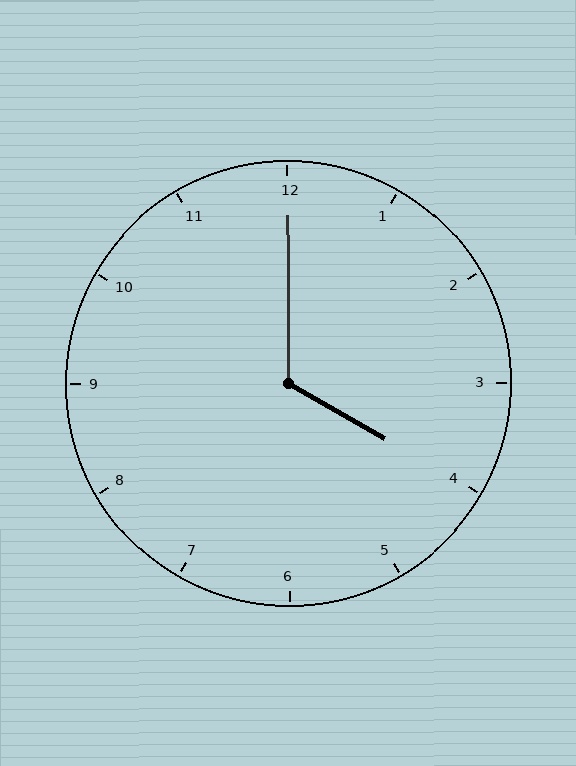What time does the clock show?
4:00.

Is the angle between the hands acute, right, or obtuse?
It is obtuse.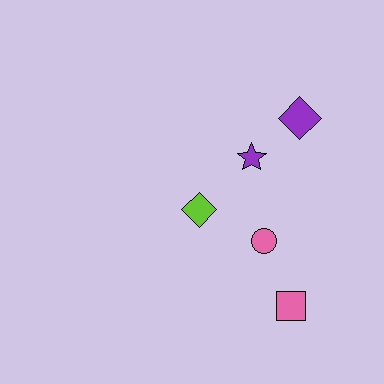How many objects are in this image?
There are 5 objects.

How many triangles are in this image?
There are no triangles.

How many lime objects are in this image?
There is 1 lime object.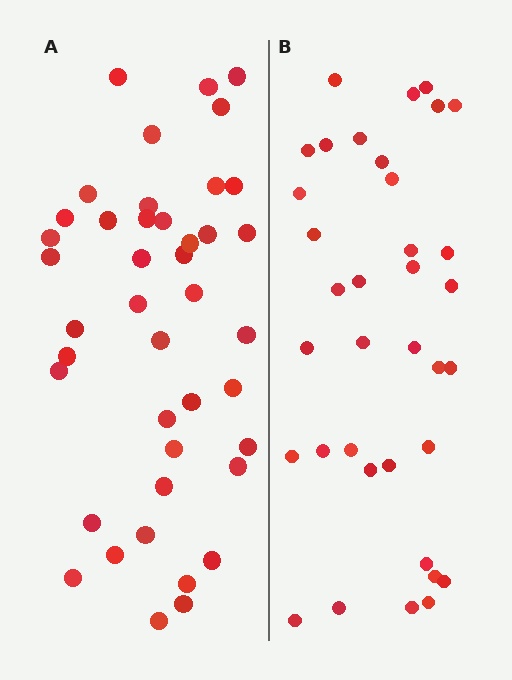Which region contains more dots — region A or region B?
Region A (the left region) has more dots.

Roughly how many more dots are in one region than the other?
Region A has about 6 more dots than region B.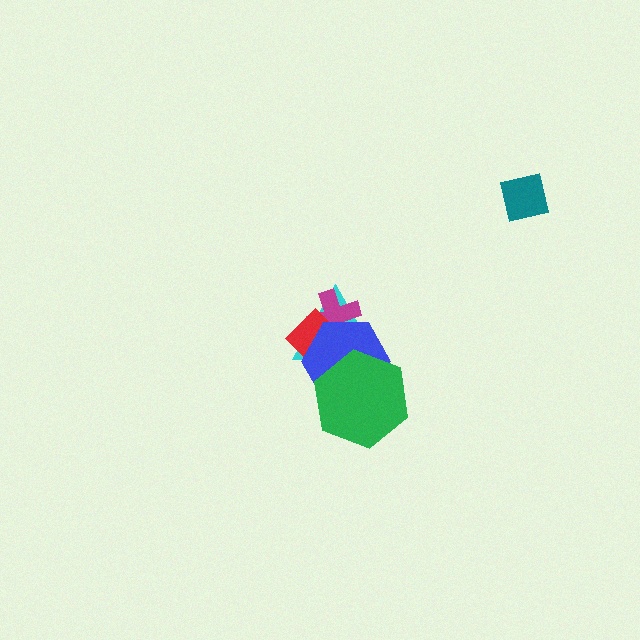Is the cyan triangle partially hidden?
Yes, it is partially covered by another shape.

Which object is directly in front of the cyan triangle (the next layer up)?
The magenta cross is directly in front of the cyan triangle.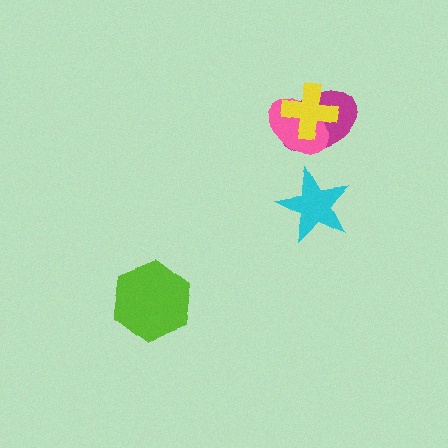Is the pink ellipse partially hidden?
Yes, it is partially covered by another shape.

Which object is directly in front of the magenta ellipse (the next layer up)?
The pink ellipse is directly in front of the magenta ellipse.